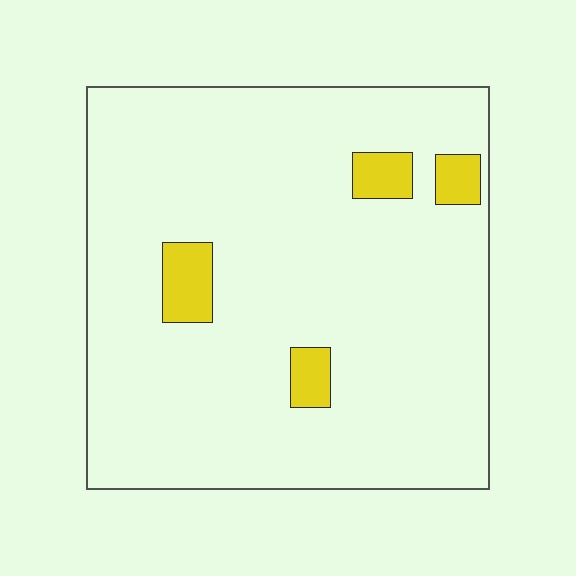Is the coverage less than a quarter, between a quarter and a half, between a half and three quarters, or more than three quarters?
Less than a quarter.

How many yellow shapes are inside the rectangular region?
4.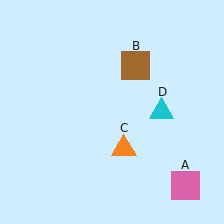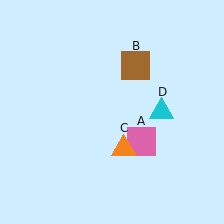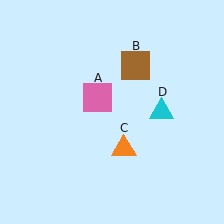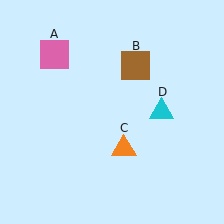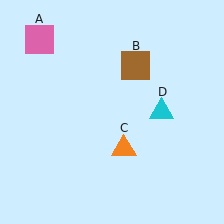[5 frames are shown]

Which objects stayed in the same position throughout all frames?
Brown square (object B) and orange triangle (object C) and cyan triangle (object D) remained stationary.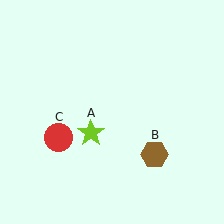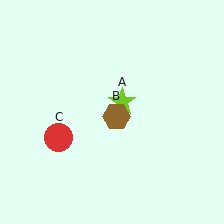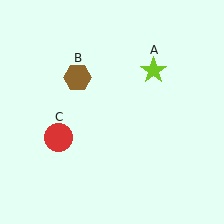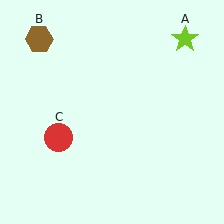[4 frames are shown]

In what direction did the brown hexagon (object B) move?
The brown hexagon (object B) moved up and to the left.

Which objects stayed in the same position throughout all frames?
Red circle (object C) remained stationary.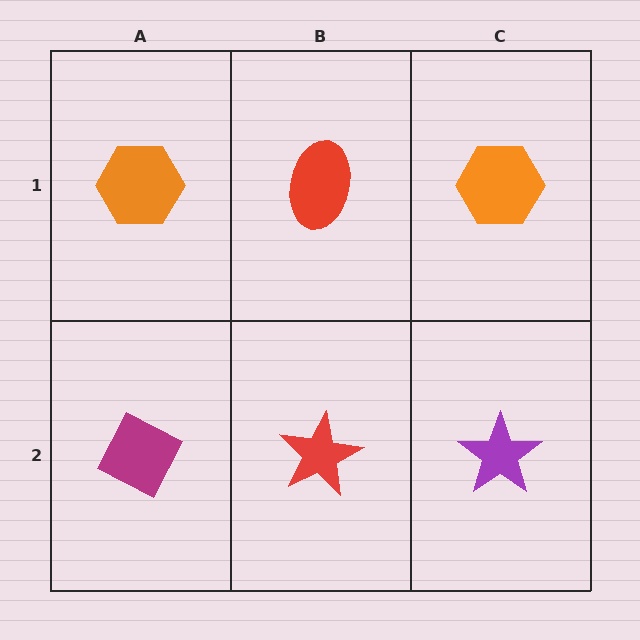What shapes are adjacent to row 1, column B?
A red star (row 2, column B), an orange hexagon (row 1, column A), an orange hexagon (row 1, column C).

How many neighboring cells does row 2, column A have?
2.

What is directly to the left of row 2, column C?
A red star.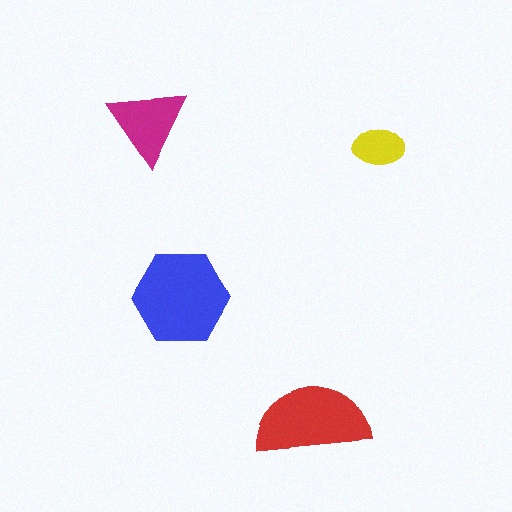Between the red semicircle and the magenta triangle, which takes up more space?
The red semicircle.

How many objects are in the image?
There are 4 objects in the image.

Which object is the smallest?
The yellow ellipse.